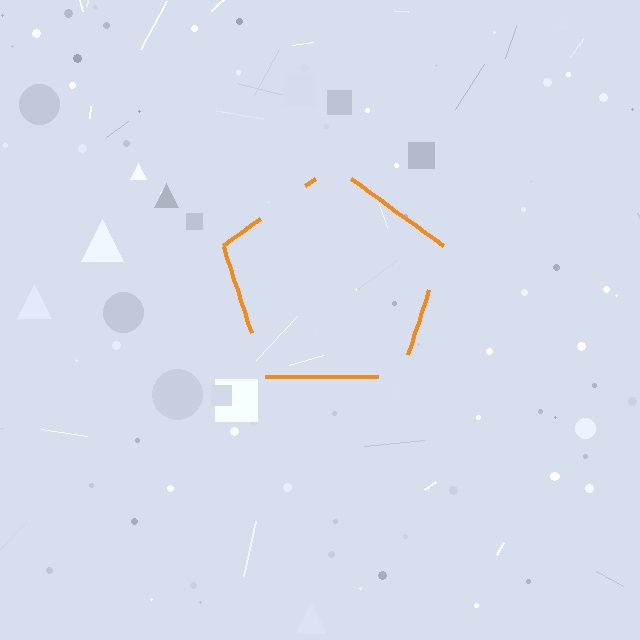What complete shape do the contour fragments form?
The contour fragments form a pentagon.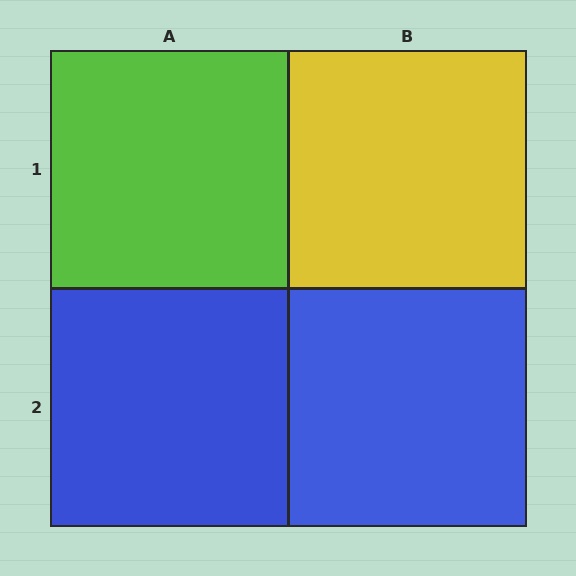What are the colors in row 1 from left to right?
Lime, yellow.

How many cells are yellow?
1 cell is yellow.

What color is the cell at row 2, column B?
Blue.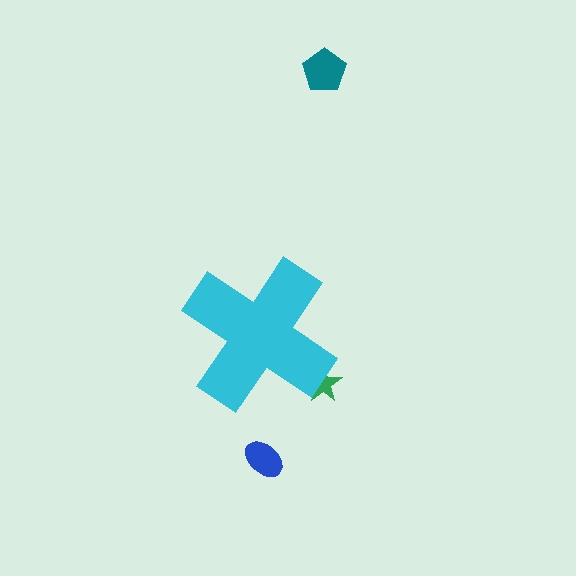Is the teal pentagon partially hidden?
No, the teal pentagon is fully visible.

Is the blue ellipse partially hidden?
No, the blue ellipse is fully visible.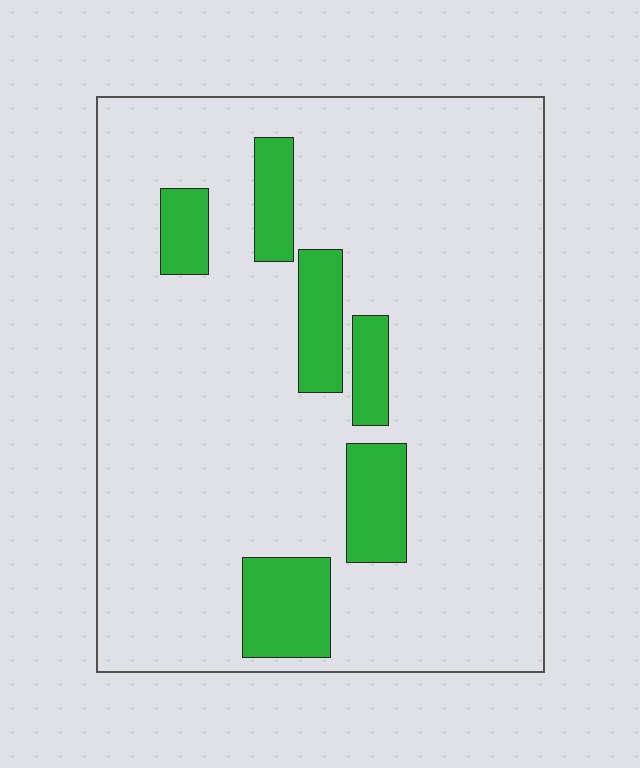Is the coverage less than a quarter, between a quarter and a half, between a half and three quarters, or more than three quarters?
Less than a quarter.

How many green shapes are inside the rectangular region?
6.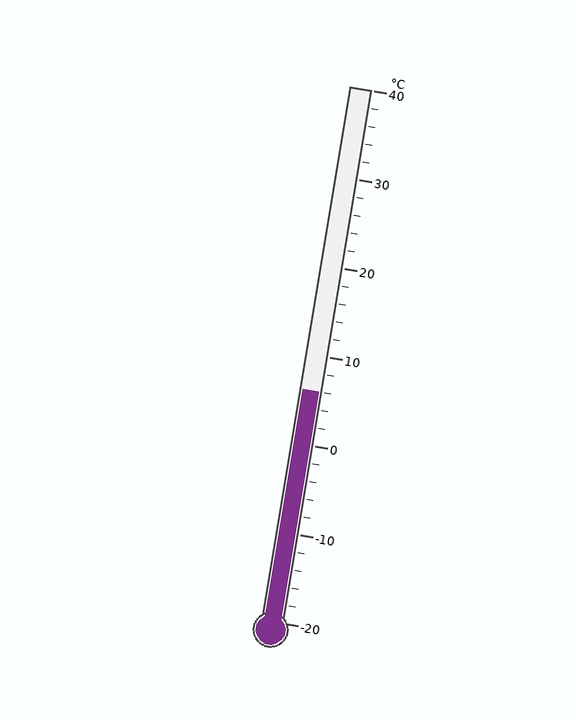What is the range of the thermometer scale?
The thermometer scale ranges from -20°C to 40°C.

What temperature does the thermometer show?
The thermometer shows approximately 6°C.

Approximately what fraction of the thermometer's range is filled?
The thermometer is filled to approximately 45% of its range.